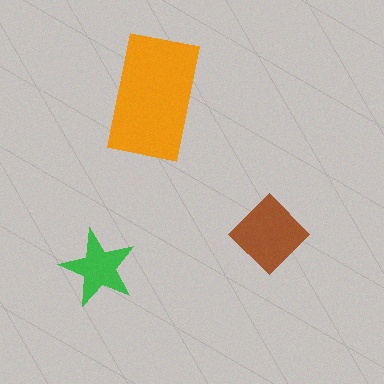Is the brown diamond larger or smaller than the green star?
Larger.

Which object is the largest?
The orange rectangle.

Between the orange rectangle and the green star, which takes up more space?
The orange rectangle.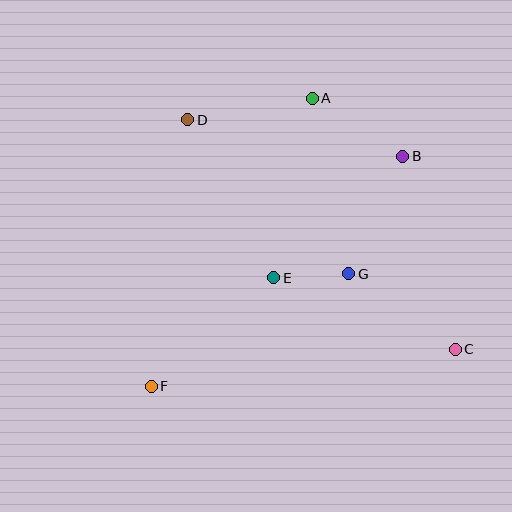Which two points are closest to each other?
Points E and G are closest to each other.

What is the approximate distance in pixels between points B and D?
The distance between B and D is approximately 218 pixels.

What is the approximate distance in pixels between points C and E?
The distance between C and E is approximately 195 pixels.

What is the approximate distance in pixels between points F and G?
The distance between F and G is approximately 227 pixels.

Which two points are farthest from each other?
Points C and D are farthest from each other.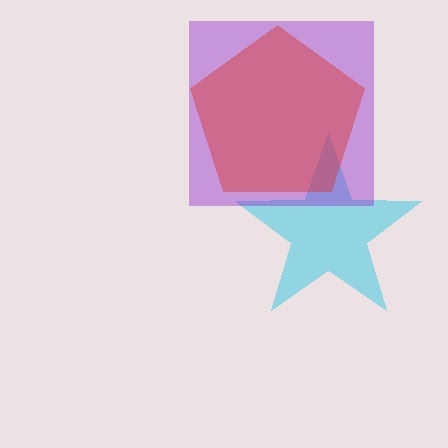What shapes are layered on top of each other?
The layered shapes are: a cyan star, a purple square, a red pentagon.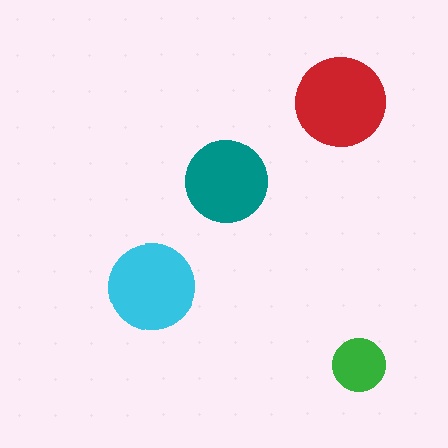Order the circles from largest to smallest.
the red one, the cyan one, the teal one, the green one.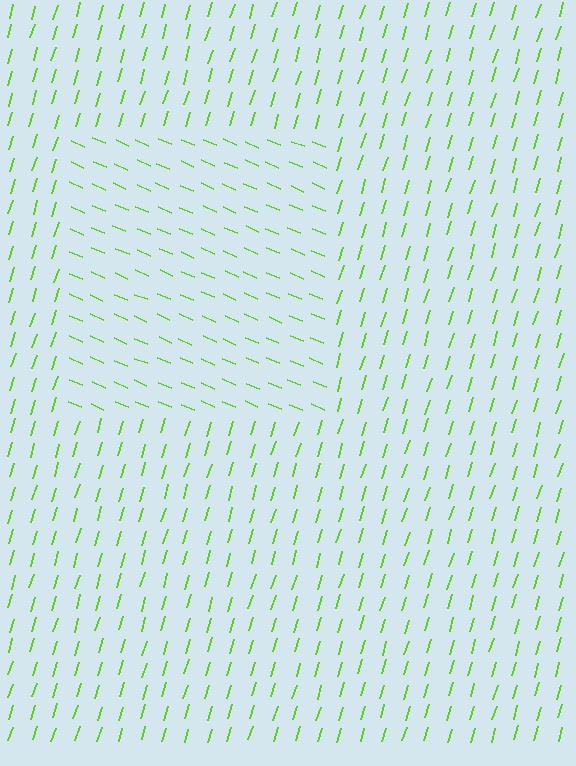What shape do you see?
I see a rectangle.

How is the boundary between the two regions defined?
The boundary is defined purely by a change in line orientation (approximately 84 degrees difference). All lines are the same color and thickness.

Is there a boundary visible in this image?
Yes, there is a texture boundary formed by a change in line orientation.